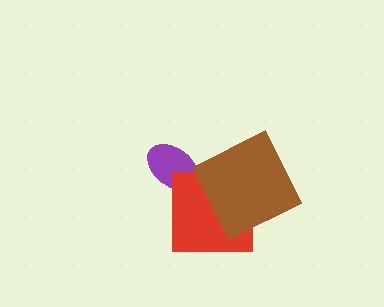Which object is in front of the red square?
The brown square is in front of the red square.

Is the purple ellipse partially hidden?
Yes, it is partially covered by another shape.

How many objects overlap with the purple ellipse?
1 object overlaps with the purple ellipse.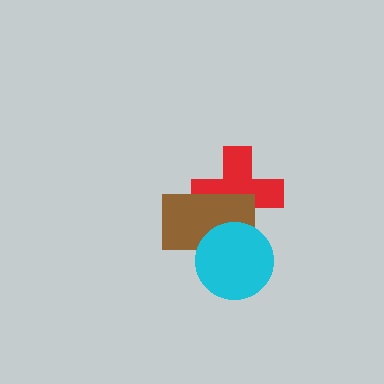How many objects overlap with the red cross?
2 objects overlap with the red cross.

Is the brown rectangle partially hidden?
Yes, it is partially covered by another shape.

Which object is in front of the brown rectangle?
The cyan circle is in front of the brown rectangle.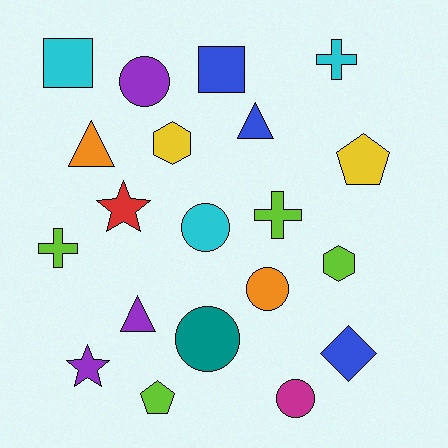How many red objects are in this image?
There is 1 red object.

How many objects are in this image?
There are 20 objects.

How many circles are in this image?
There are 5 circles.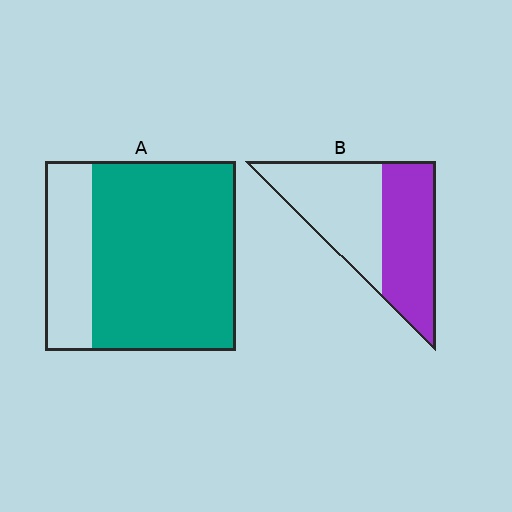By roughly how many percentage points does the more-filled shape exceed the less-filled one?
By roughly 25 percentage points (A over B).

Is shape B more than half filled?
Roughly half.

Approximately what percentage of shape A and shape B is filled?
A is approximately 75% and B is approximately 50%.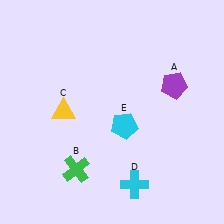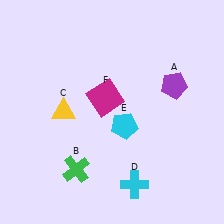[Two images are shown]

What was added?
A magenta square (F) was added in Image 2.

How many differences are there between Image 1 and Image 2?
There is 1 difference between the two images.